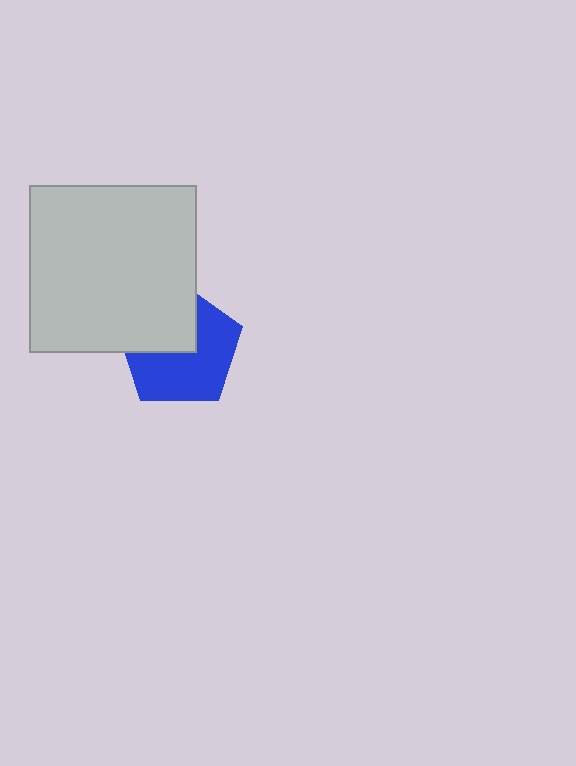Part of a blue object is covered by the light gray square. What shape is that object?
It is a pentagon.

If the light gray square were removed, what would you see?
You would see the complete blue pentagon.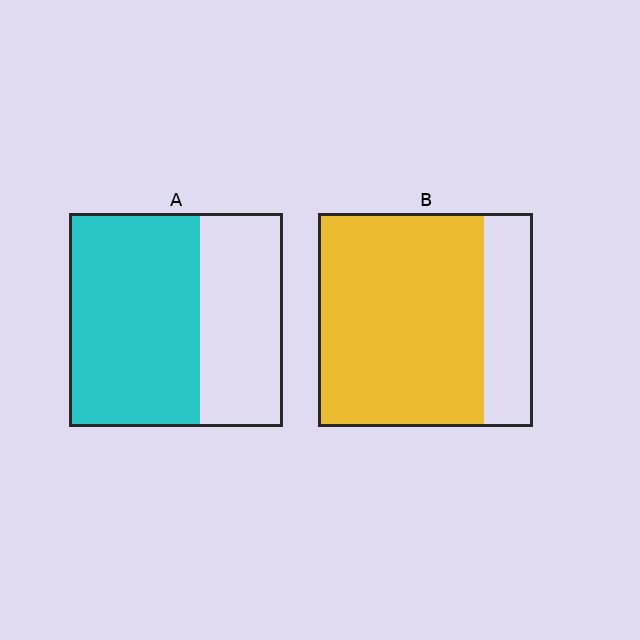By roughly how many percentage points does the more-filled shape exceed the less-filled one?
By roughly 15 percentage points (B over A).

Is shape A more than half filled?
Yes.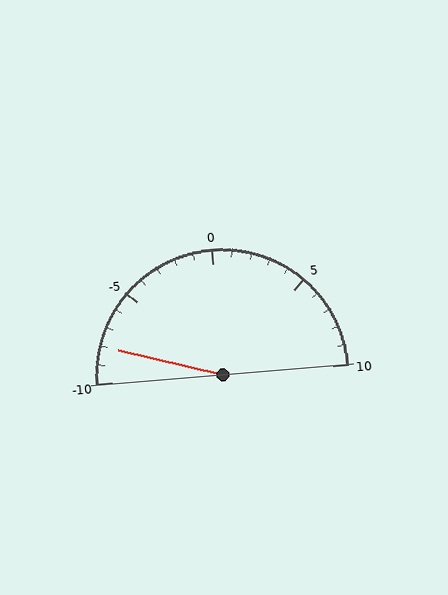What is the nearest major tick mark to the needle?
The nearest major tick mark is -10.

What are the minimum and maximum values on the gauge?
The gauge ranges from -10 to 10.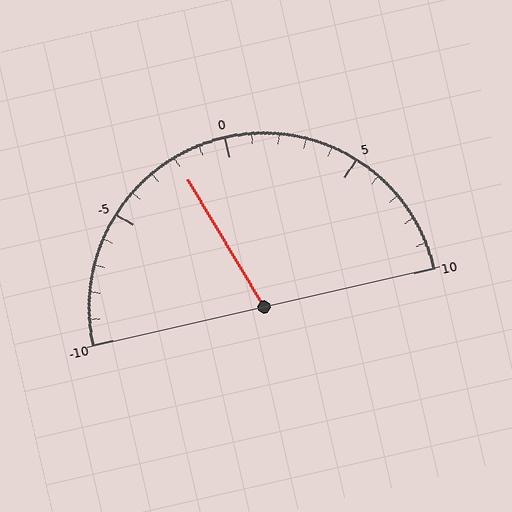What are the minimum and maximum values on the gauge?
The gauge ranges from -10 to 10.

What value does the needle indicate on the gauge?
The needle indicates approximately -2.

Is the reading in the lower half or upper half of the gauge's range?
The reading is in the lower half of the range (-10 to 10).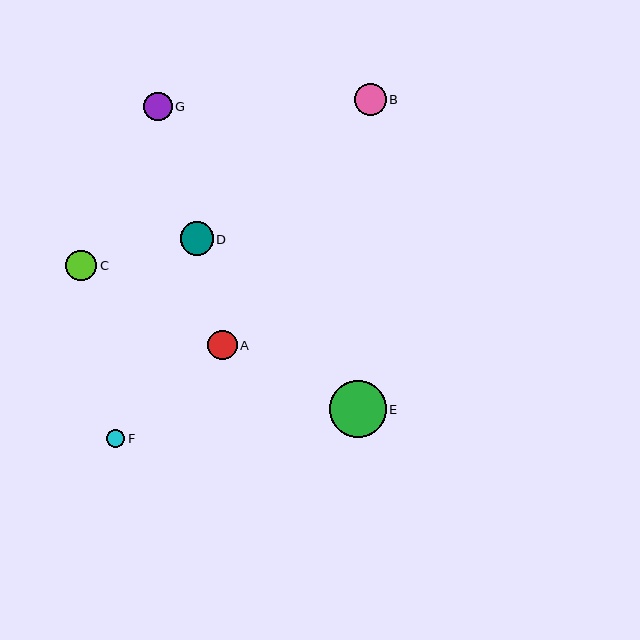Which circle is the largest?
Circle E is the largest with a size of approximately 57 pixels.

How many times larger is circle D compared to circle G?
Circle D is approximately 1.2 times the size of circle G.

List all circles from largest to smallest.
From largest to smallest: E, D, B, C, A, G, F.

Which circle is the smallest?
Circle F is the smallest with a size of approximately 18 pixels.